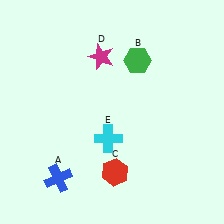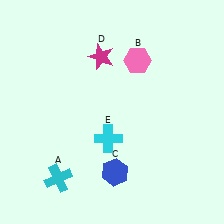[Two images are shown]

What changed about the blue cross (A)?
In Image 1, A is blue. In Image 2, it changed to cyan.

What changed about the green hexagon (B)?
In Image 1, B is green. In Image 2, it changed to pink.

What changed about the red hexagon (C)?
In Image 1, C is red. In Image 2, it changed to blue.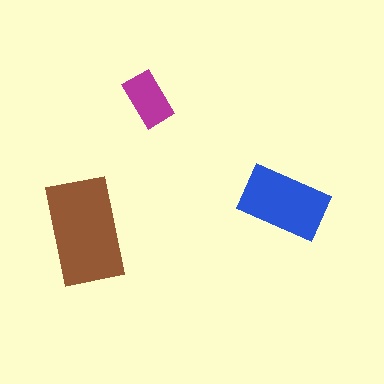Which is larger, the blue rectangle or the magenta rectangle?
The blue one.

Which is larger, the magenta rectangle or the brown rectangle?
The brown one.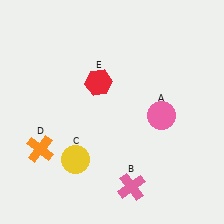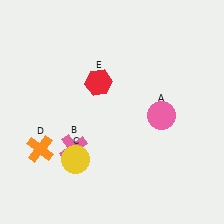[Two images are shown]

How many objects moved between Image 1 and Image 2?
1 object moved between the two images.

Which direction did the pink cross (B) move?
The pink cross (B) moved left.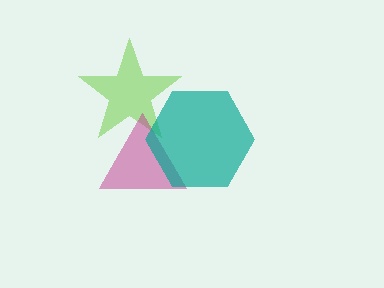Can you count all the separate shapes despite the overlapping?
Yes, there are 3 separate shapes.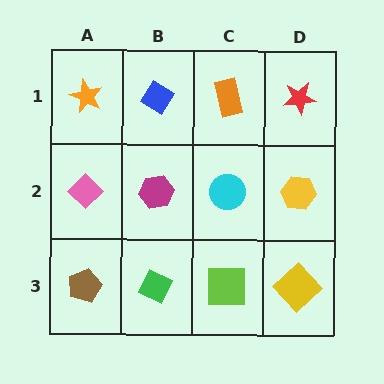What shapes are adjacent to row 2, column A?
An orange star (row 1, column A), a brown pentagon (row 3, column A), a magenta hexagon (row 2, column B).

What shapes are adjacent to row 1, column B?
A magenta hexagon (row 2, column B), an orange star (row 1, column A), an orange rectangle (row 1, column C).